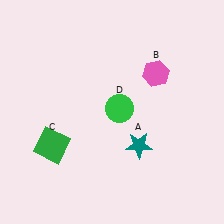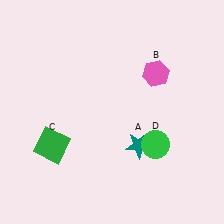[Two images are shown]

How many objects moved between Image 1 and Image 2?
1 object moved between the two images.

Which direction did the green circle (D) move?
The green circle (D) moved right.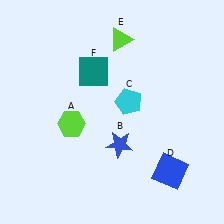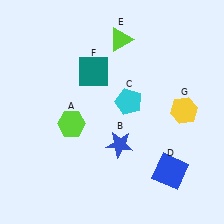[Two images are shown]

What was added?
A yellow hexagon (G) was added in Image 2.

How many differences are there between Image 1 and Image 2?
There is 1 difference between the two images.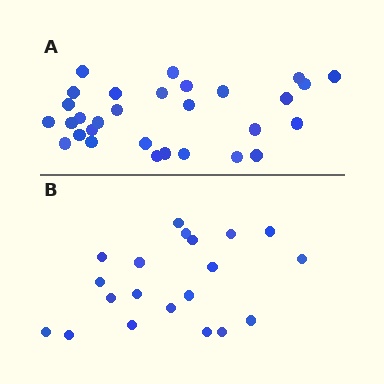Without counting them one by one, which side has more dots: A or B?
Region A (the top region) has more dots.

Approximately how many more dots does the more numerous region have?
Region A has roughly 10 or so more dots than region B.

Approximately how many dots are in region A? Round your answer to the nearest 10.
About 30 dots.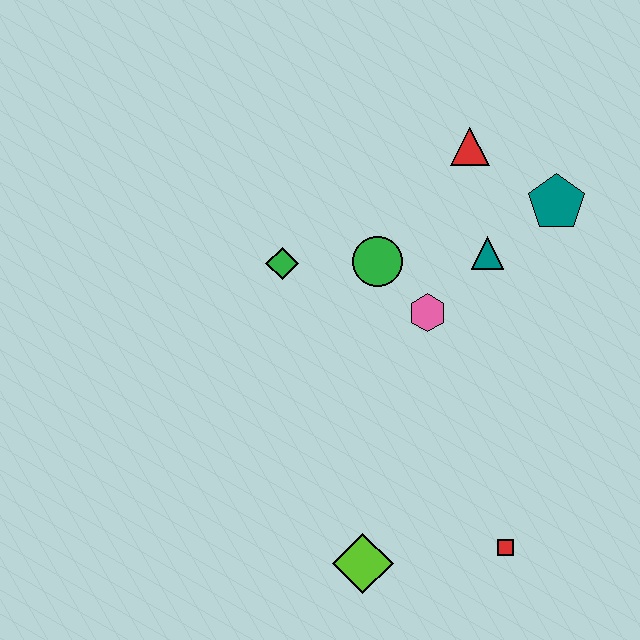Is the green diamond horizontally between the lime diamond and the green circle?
No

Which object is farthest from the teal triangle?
The lime diamond is farthest from the teal triangle.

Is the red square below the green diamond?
Yes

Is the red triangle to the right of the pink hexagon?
Yes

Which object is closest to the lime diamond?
The red square is closest to the lime diamond.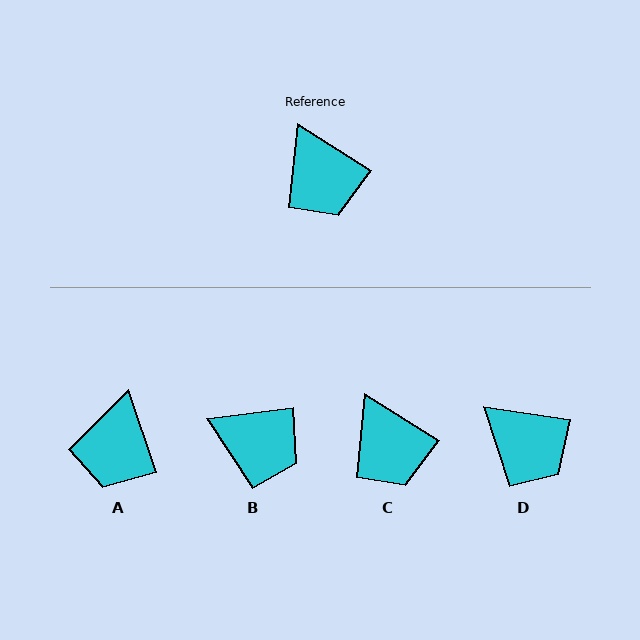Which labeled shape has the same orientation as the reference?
C.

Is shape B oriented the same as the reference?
No, it is off by about 40 degrees.